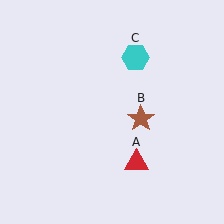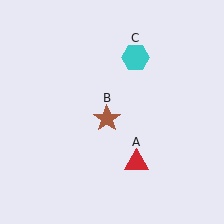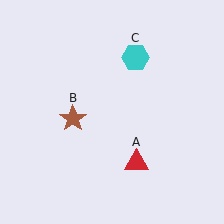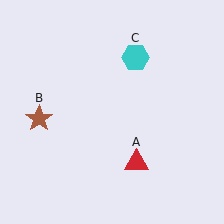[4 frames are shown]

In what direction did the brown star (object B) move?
The brown star (object B) moved left.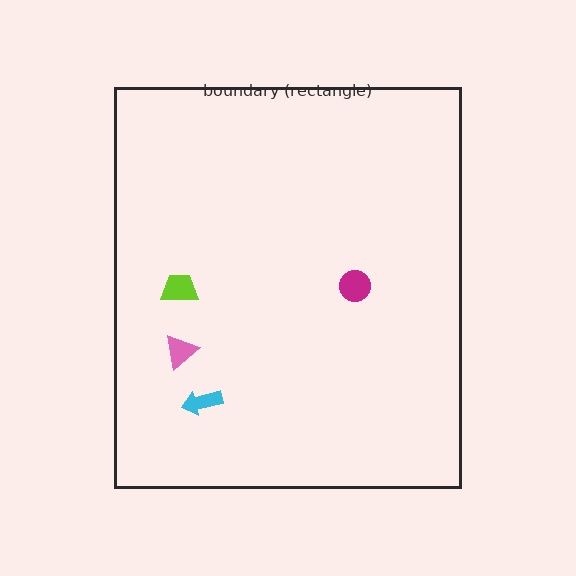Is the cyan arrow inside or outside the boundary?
Inside.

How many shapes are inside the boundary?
4 inside, 0 outside.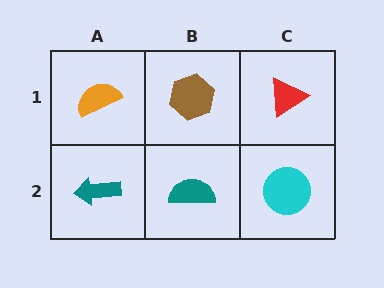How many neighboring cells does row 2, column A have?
2.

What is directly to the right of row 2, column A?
A teal semicircle.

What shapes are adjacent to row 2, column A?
An orange semicircle (row 1, column A), a teal semicircle (row 2, column B).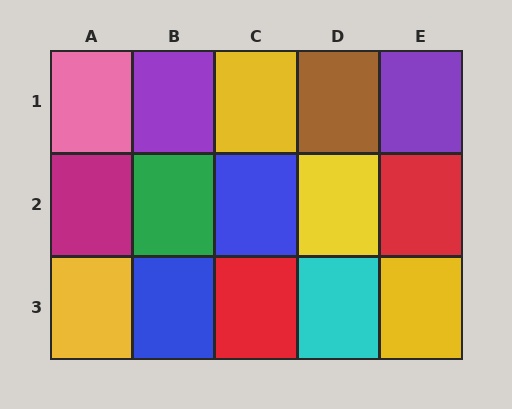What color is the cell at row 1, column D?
Brown.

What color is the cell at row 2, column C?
Blue.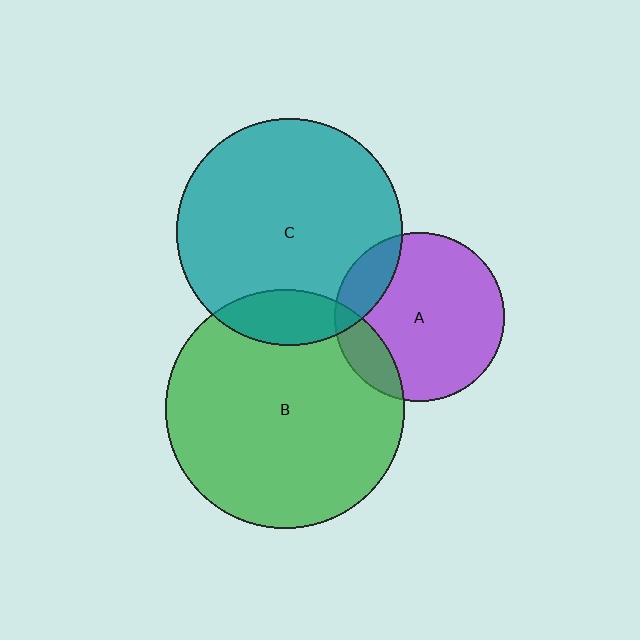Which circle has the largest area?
Circle B (green).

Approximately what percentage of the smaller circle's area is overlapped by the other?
Approximately 15%.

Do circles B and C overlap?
Yes.